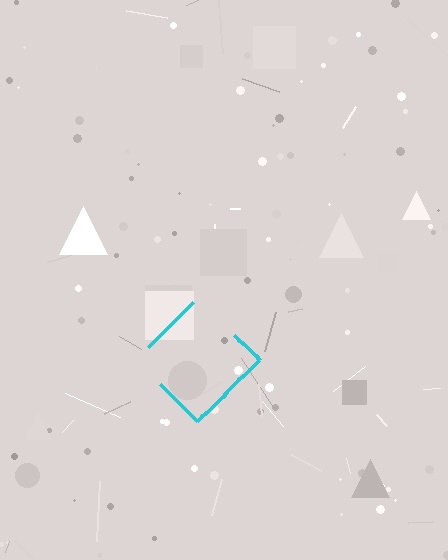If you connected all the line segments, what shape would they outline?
They would outline a diamond.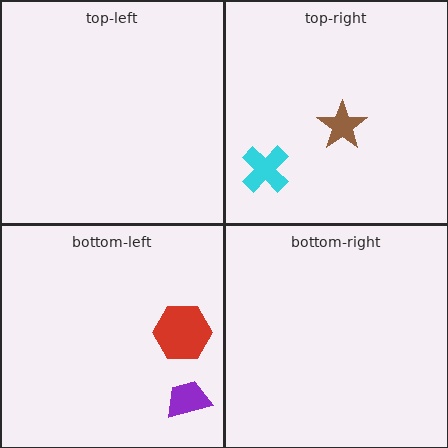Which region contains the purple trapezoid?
The bottom-left region.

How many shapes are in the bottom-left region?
2.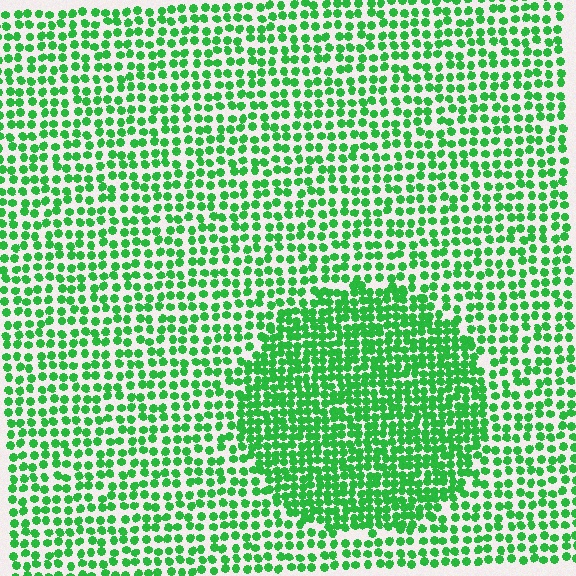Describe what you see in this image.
The image contains small green elements arranged at two different densities. A circle-shaped region is visible where the elements are more densely packed than the surrounding area.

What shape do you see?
I see a circle.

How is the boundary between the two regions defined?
The boundary is defined by a change in element density (approximately 1.8x ratio). All elements are the same color, size, and shape.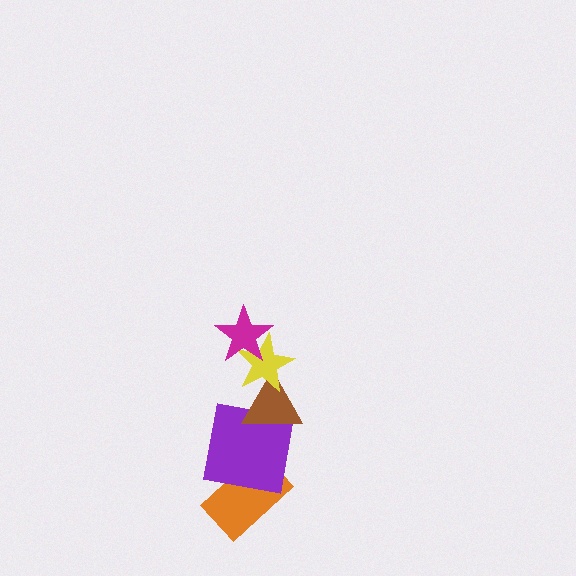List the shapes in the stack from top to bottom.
From top to bottom: the magenta star, the yellow star, the brown triangle, the purple square, the orange rectangle.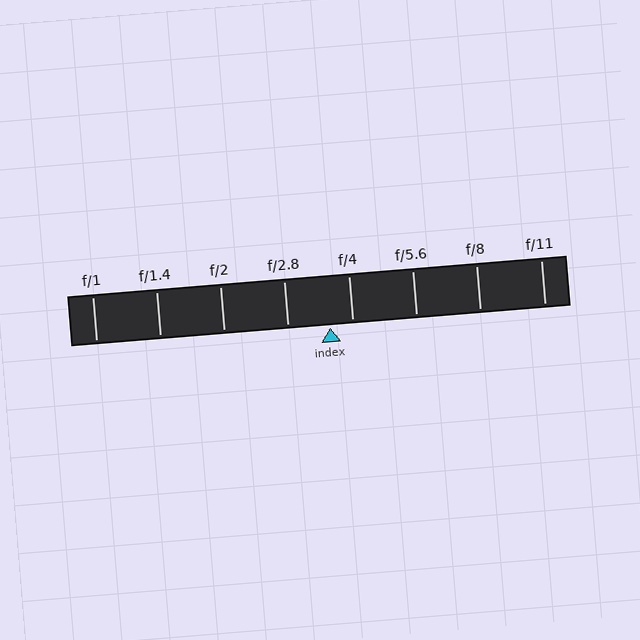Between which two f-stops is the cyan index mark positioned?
The index mark is between f/2.8 and f/4.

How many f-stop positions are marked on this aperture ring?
There are 8 f-stop positions marked.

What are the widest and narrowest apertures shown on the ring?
The widest aperture shown is f/1 and the narrowest is f/11.